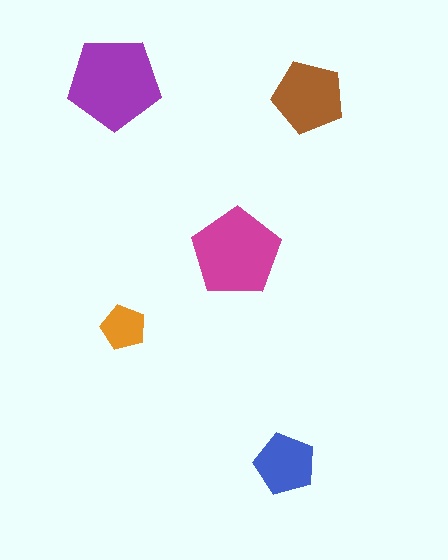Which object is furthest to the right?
The brown pentagon is rightmost.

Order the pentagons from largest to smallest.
the purple one, the magenta one, the brown one, the blue one, the orange one.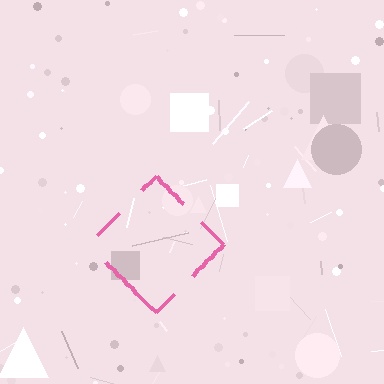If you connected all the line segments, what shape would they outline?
They would outline a diamond.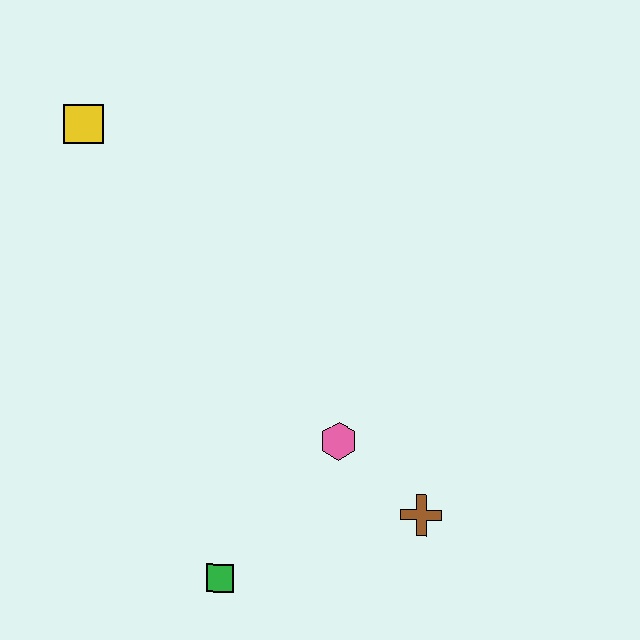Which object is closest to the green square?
The pink hexagon is closest to the green square.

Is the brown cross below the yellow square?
Yes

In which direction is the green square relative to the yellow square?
The green square is below the yellow square.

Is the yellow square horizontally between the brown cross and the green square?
No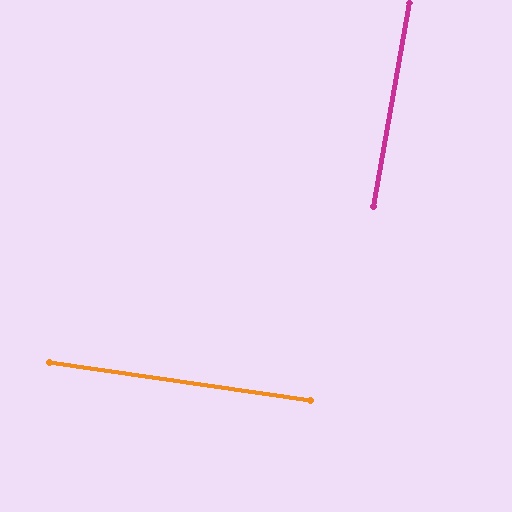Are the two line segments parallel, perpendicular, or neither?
Perpendicular — they meet at approximately 88°.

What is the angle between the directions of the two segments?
Approximately 88 degrees.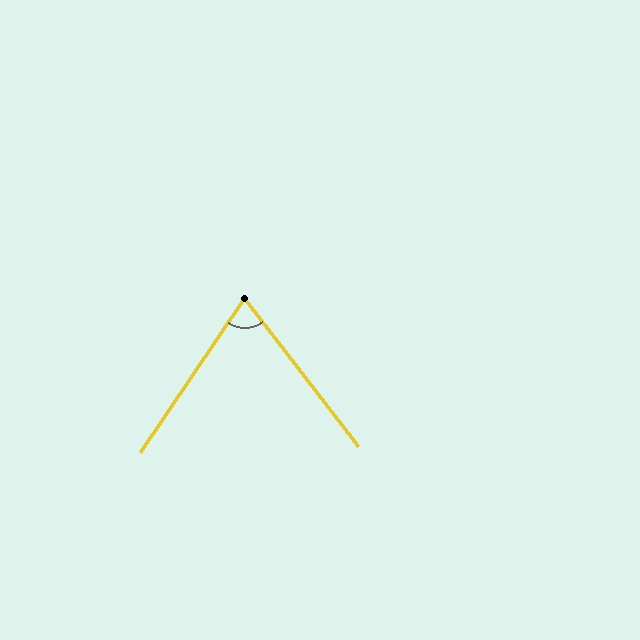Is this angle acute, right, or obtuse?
It is acute.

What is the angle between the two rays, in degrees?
Approximately 72 degrees.